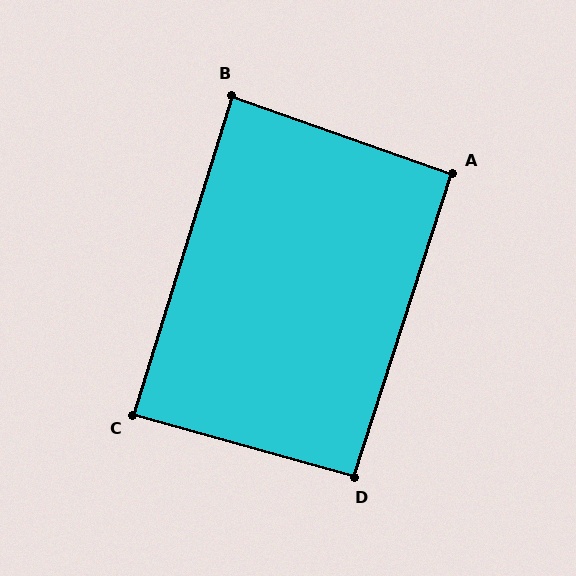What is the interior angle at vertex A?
Approximately 91 degrees (approximately right).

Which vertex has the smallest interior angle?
B, at approximately 88 degrees.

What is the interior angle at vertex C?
Approximately 89 degrees (approximately right).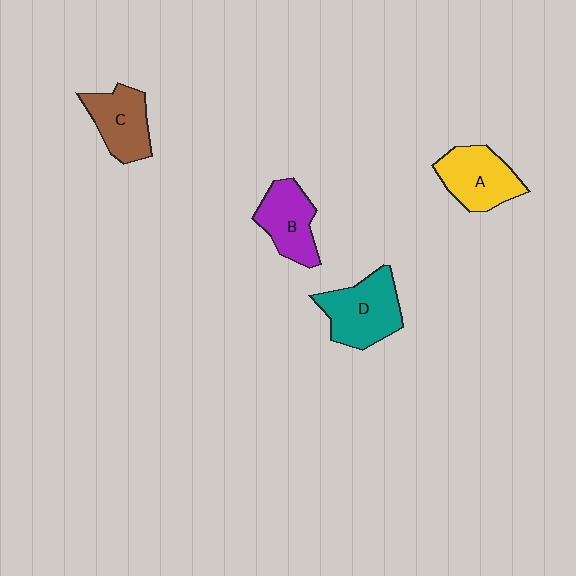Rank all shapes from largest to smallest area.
From largest to smallest: D (teal), A (yellow), B (purple), C (brown).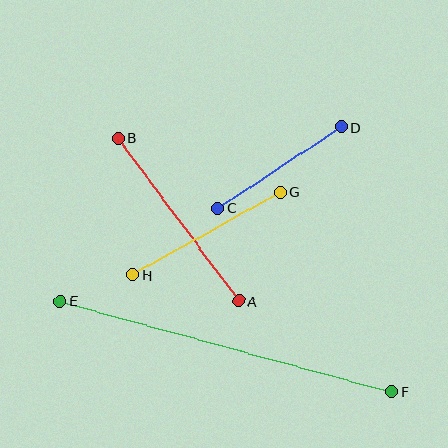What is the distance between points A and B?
The distance is approximately 203 pixels.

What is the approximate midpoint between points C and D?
The midpoint is at approximately (280, 168) pixels.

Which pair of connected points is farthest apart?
Points E and F are farthest apart.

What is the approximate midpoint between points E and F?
The midpoint is at approximately (226, 346) pixels.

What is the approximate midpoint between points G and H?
The midpoint is at approximately (206, 234) pixels.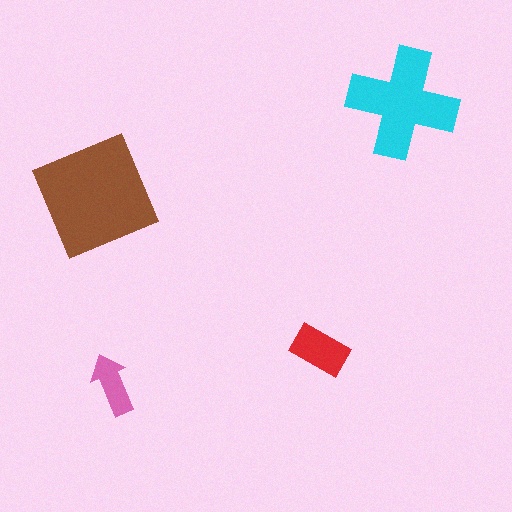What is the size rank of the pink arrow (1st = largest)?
4th.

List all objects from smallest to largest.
The pink arrow, the red rectangle, the cyan cross, the brown square.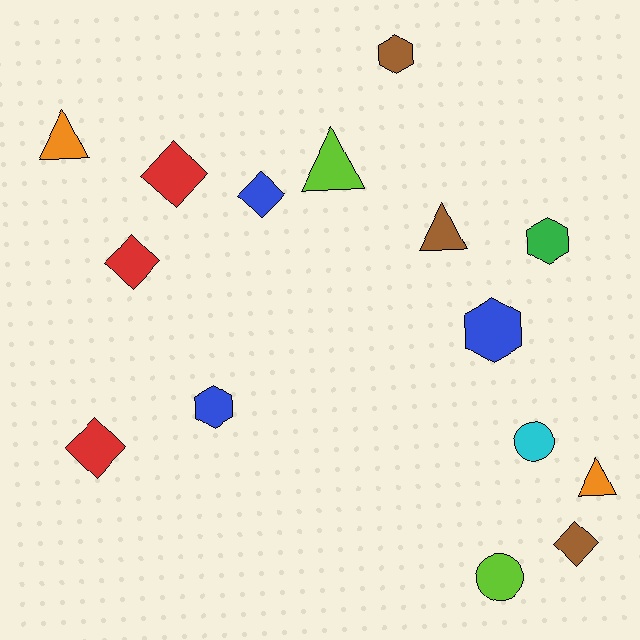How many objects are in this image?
There are 15 objects.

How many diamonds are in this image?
There are 5 diamonds.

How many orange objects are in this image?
There are 2 orange objects.